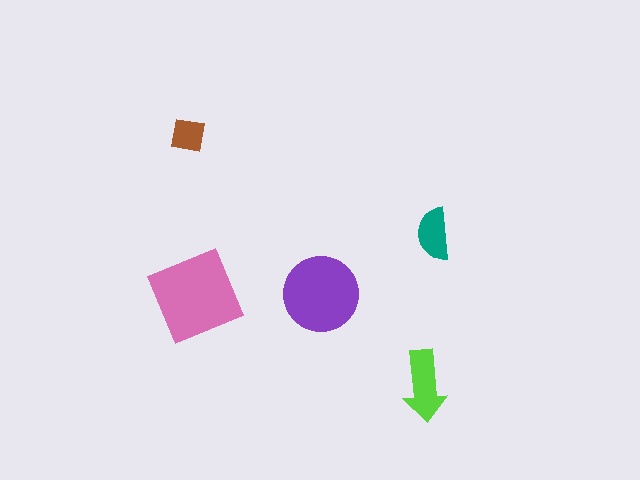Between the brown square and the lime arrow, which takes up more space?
The lime arrow.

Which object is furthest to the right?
The teal semicircle is rightmost.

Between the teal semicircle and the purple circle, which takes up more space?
The purple circle.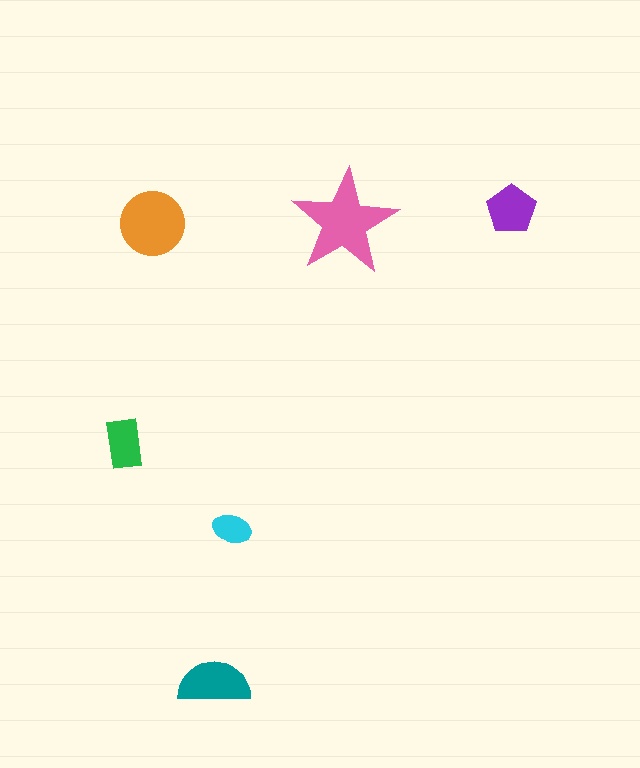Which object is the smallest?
The cyan ellipse.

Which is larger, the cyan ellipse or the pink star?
The pink star.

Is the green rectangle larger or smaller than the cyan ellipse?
Larger.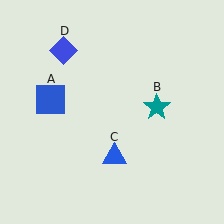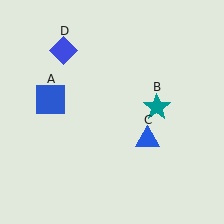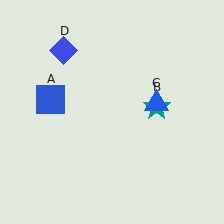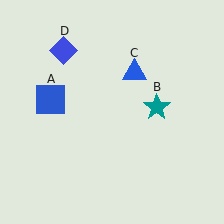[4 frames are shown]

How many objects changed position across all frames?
1 object changed position: blue triangle (object C).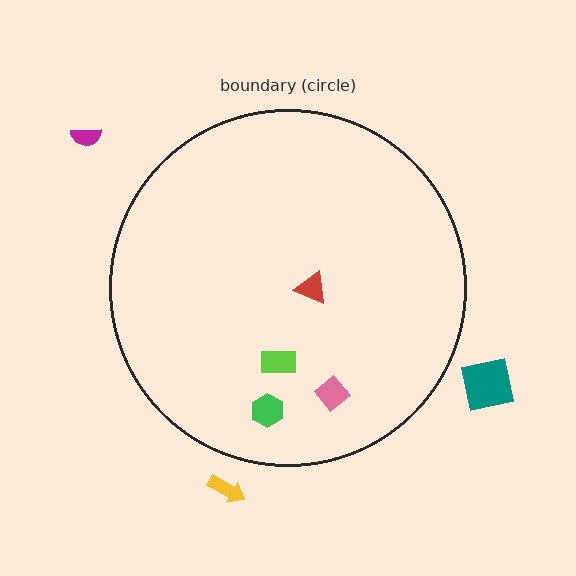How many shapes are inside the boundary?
4 inside, 3 outside.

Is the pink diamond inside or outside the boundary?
Inside.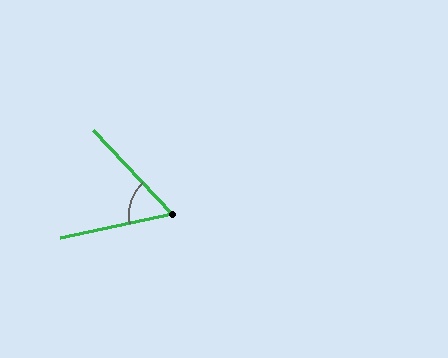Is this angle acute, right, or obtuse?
It is acute.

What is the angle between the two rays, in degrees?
Approximately 59 degrees.